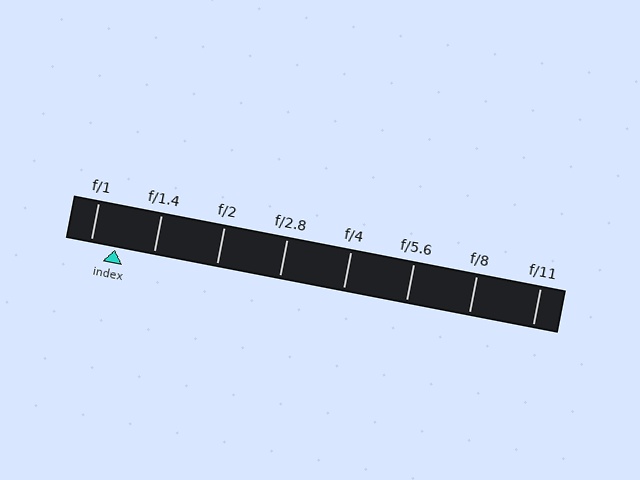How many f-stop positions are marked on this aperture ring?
There are 8 f-stop positions marked.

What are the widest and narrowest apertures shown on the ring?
The widest aperture shown is f/1 and the narrowest is f/11.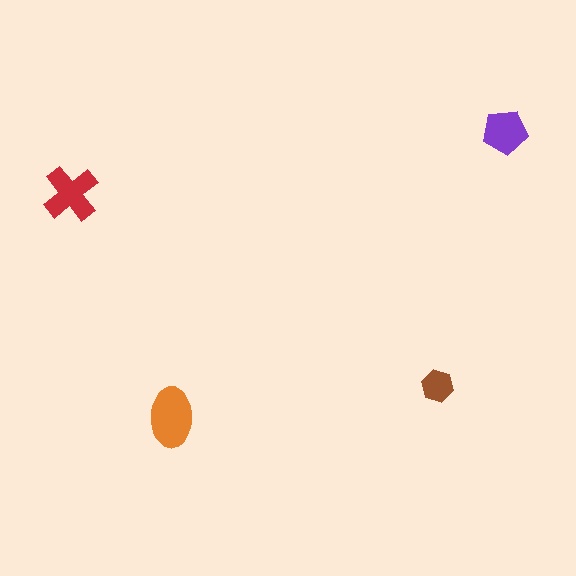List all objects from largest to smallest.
The orange ellipse, the red cross, the purple pentagon, the brown hexagon.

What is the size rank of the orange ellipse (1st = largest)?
1st.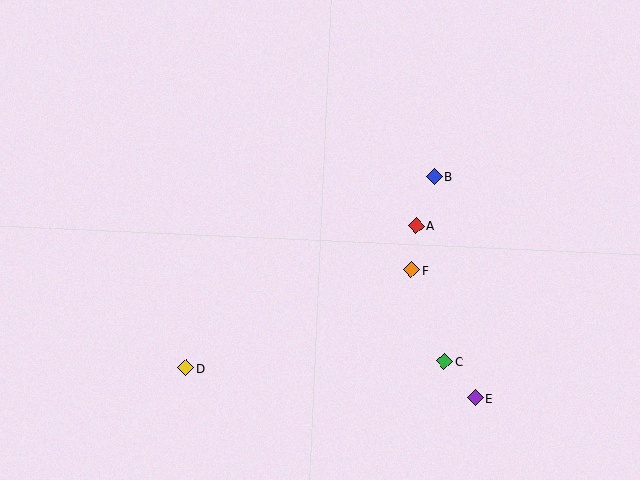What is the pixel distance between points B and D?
The distance between B and D is 314 pixels.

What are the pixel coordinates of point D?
Point D is at (186, 368).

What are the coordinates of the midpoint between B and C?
The midpoint between B and C is at (439, 269).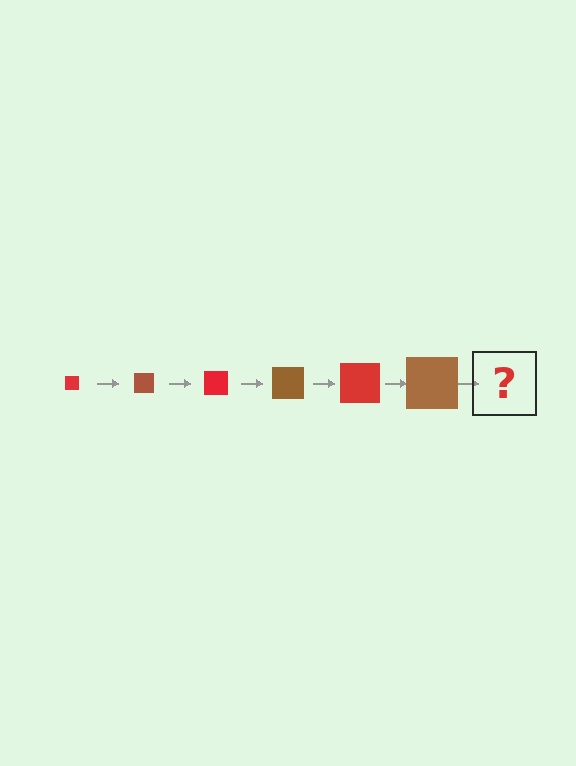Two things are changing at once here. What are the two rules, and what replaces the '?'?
The two rules are that the square grows larger each step and the color cycles through red and brown. The '?' should be a red square, larger than the previous one.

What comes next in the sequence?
The next element should be a red square, larger than the previous one.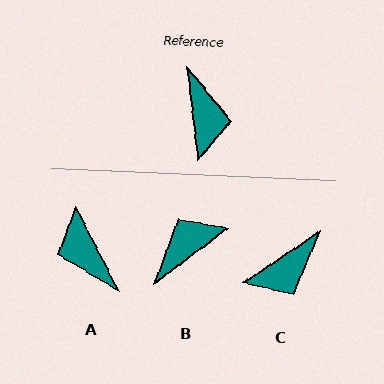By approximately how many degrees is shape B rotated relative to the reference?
Approximately 121 degrees counter-clockwise.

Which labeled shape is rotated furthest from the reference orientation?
A, about 159 degrees away.